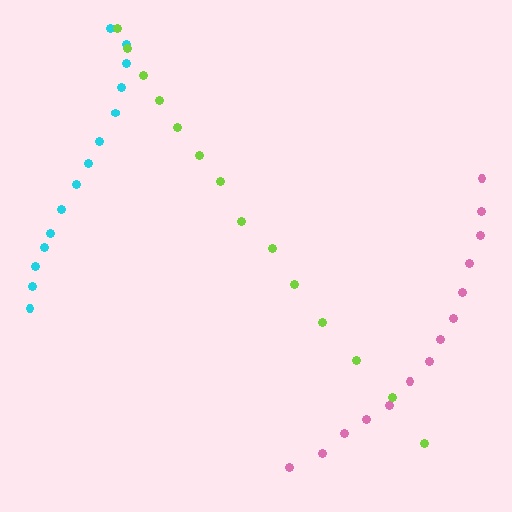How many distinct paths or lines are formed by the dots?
There are 3 distinct paths.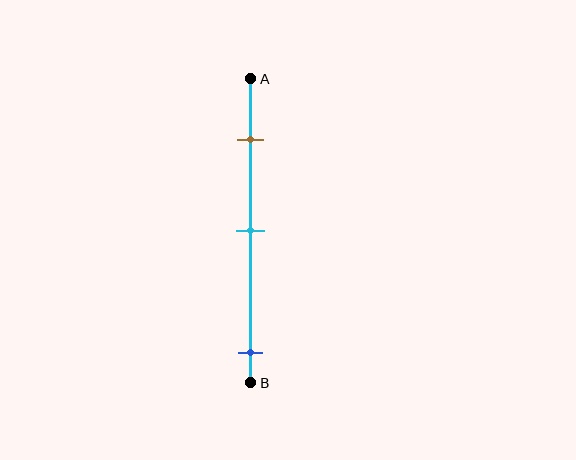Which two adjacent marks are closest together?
The brown and cyan marks are the closest adjacent pair.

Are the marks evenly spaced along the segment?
No, the marks are not evenly spaced.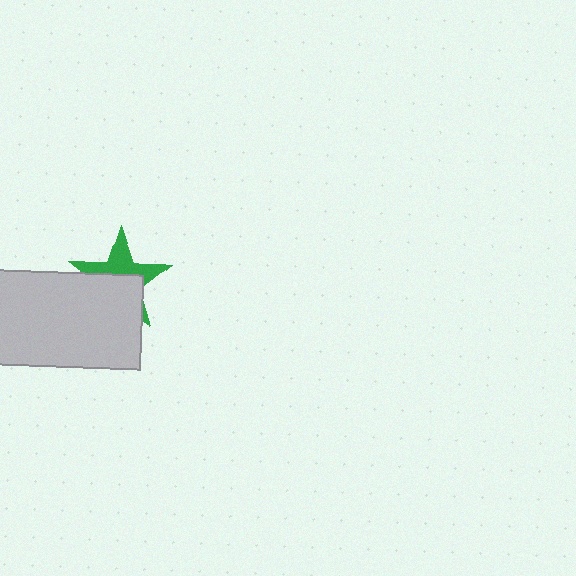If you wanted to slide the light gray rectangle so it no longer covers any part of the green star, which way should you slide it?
Slide it down — that is the most direct way to separate the two shapes.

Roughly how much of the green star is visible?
About half of it is visible (roughly 45%).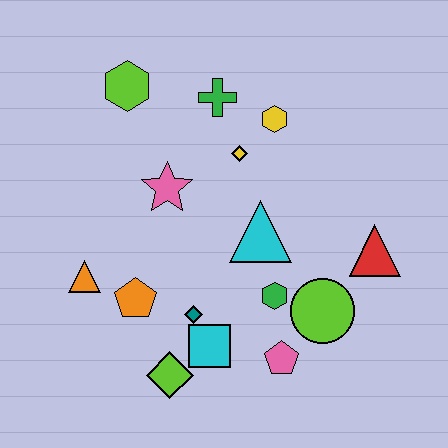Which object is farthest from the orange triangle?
The red triangle is farthest from the orange triangle.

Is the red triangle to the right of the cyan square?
Yes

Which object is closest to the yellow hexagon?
The yellow diamond is closest to the yellow hexagon.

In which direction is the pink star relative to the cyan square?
The pink star is above the cyan square.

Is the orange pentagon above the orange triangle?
No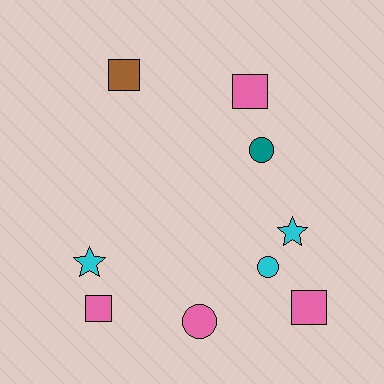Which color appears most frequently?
Pink, with 4 objects.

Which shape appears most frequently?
Square, with 4 objects.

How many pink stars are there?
There are no pink stars.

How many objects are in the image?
There are 9 objects.